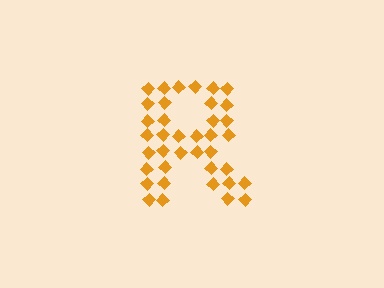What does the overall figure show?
The overall figure shows the letter R.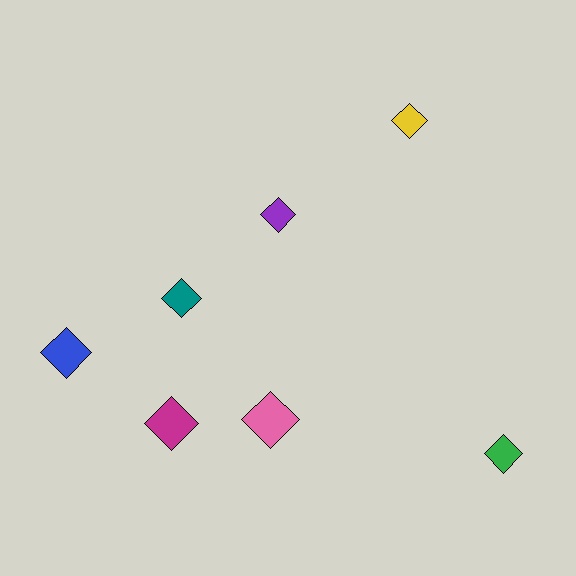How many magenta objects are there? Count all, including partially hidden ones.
There is 1 magenta object.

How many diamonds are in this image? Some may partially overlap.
There are 7 diamonds.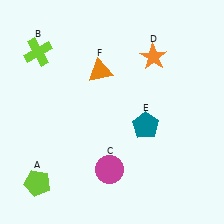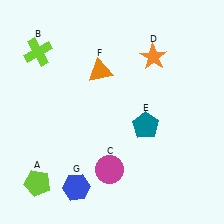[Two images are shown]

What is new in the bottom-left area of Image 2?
A blue hexagon (G) was added in the bottom-left area of Image 2.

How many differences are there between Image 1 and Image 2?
There is 1 difference between the two images.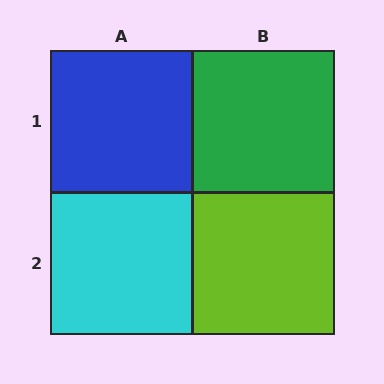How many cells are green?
1 cell is green.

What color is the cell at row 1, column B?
Green.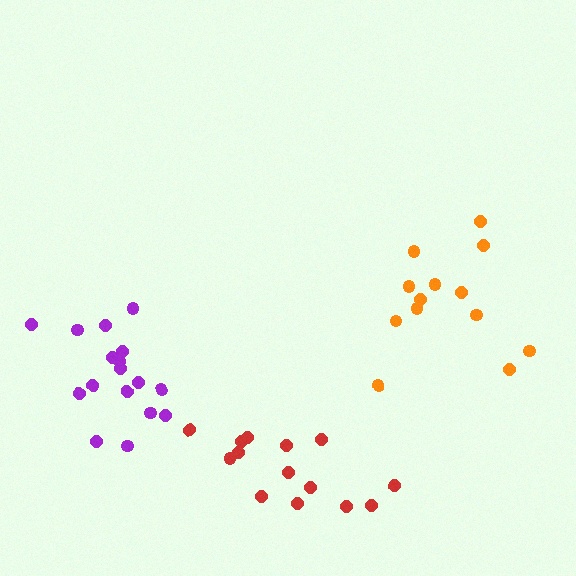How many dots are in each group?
Group 1: 14 dots, Group 2: 13 dots, Group 3: 17 dots (44 total).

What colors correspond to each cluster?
The clusters are colored: red, orange, purple.